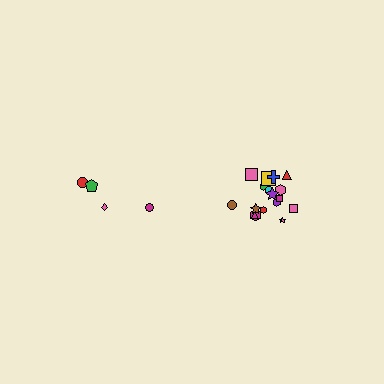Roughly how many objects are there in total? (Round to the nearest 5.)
Roughly 20 objects in total.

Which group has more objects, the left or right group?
The right group.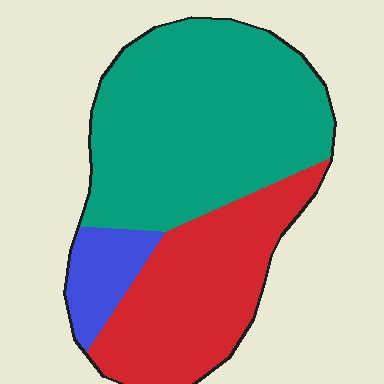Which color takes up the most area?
Teal, at roughly 55%.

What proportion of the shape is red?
Red takes up about one third (1/3) of the shape.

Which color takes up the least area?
Blue, at roughly 10%.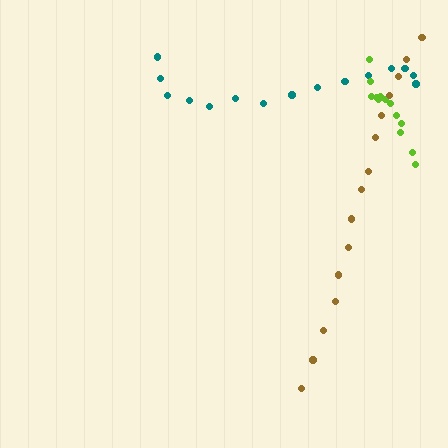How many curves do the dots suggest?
There are 3 distinct paths.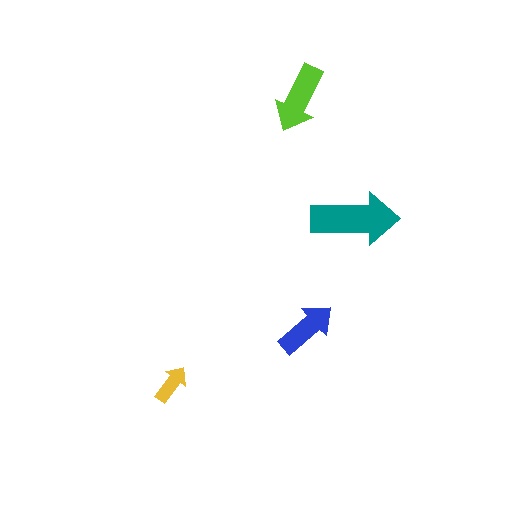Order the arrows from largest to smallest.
the teal one, the lime one, the blue one, the yellow one.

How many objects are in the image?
There are 4 objects in the image.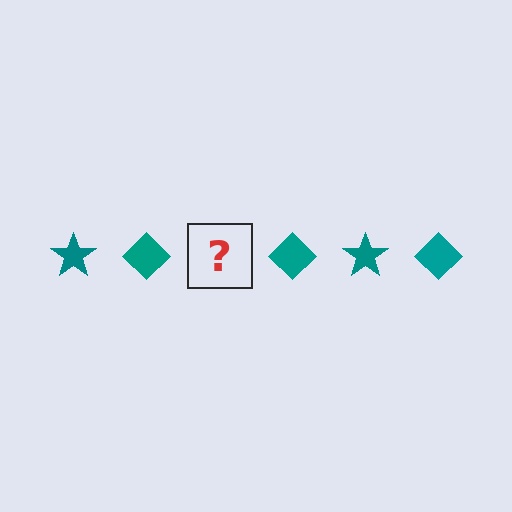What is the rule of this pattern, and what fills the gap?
The rule is that the pattern cycles through star, diamond shapes in teal. The gap should be filled with a teal star.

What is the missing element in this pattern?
The missing element is a teal star.